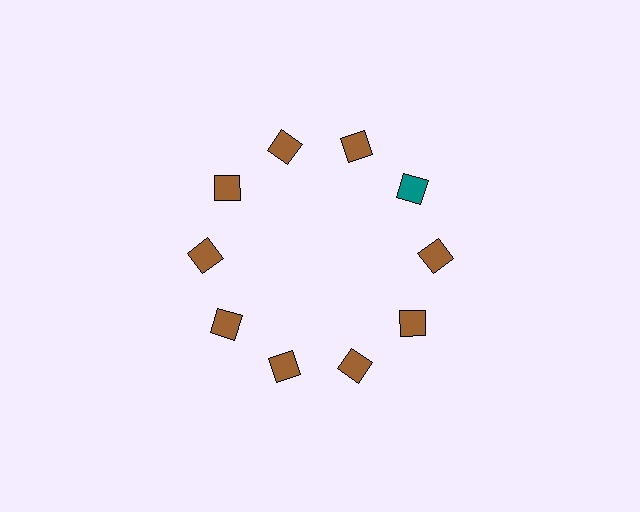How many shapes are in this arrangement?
There are 10 shapes arranged in a ring pattern.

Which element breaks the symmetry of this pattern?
The teal square at roughly the 2 o'clock position breaks the symmetry. All other shapes are brown squares.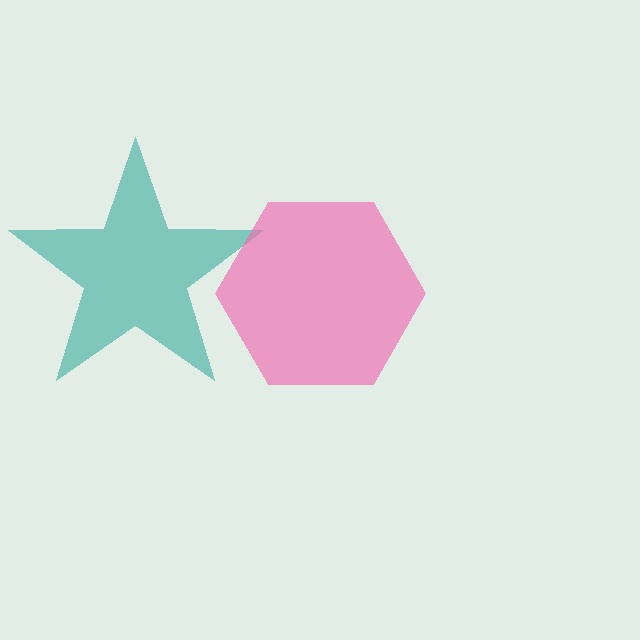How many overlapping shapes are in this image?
There are 2 overlapping shapes in the image.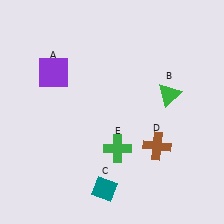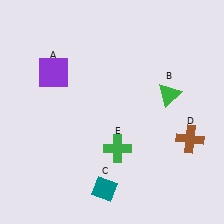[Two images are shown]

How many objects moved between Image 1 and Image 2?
1 object moved between the two images.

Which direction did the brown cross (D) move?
The brown cross (D) moved right.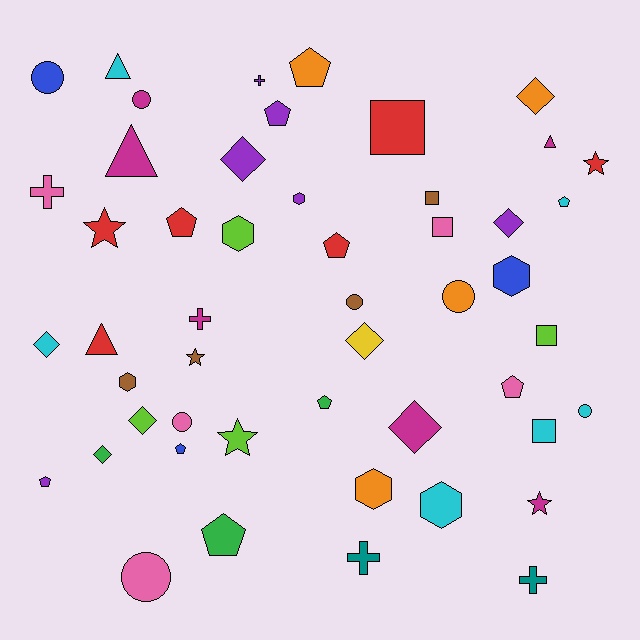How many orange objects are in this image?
There are 4 orange objects.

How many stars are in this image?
There are 5 stars.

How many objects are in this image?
There are 50 objects.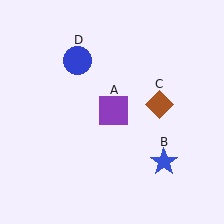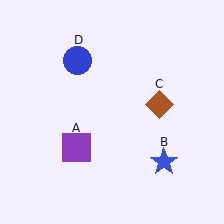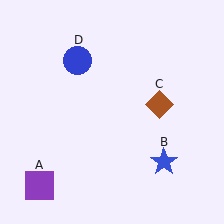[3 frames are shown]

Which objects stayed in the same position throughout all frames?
Blue star (object B) and brown diamond (object C) and blue circle (object D) remained stationary.